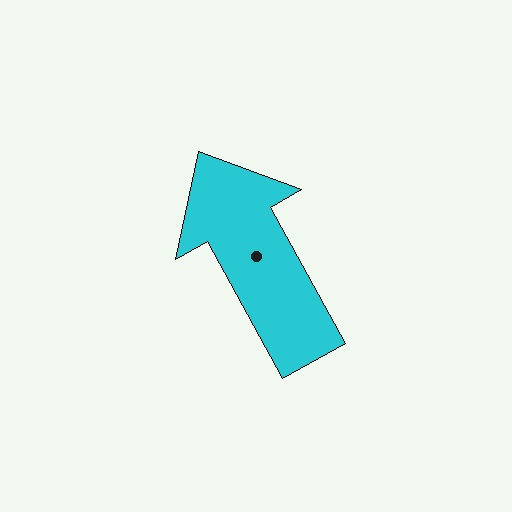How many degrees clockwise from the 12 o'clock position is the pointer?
Approximately 331 degrees.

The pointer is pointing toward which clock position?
Roughly 11 o'clock.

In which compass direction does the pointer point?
Northwest.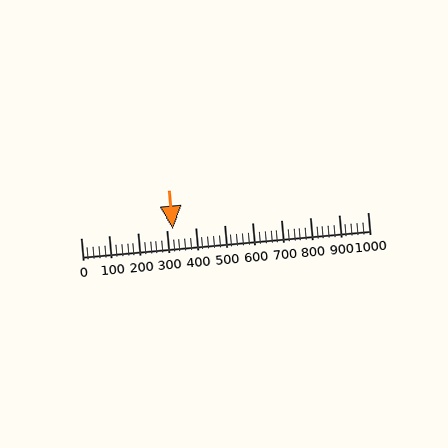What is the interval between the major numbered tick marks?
The major tick marks are spaced 100 units apart.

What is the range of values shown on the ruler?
The ruler shows values from 0 to 1000.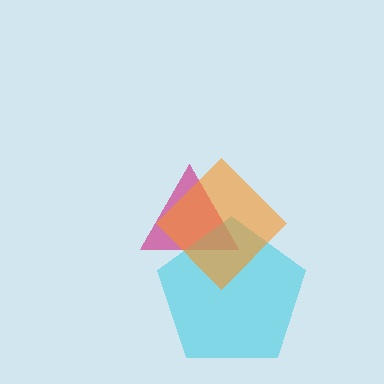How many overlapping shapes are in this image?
There are 3 overlapping shapes in the image.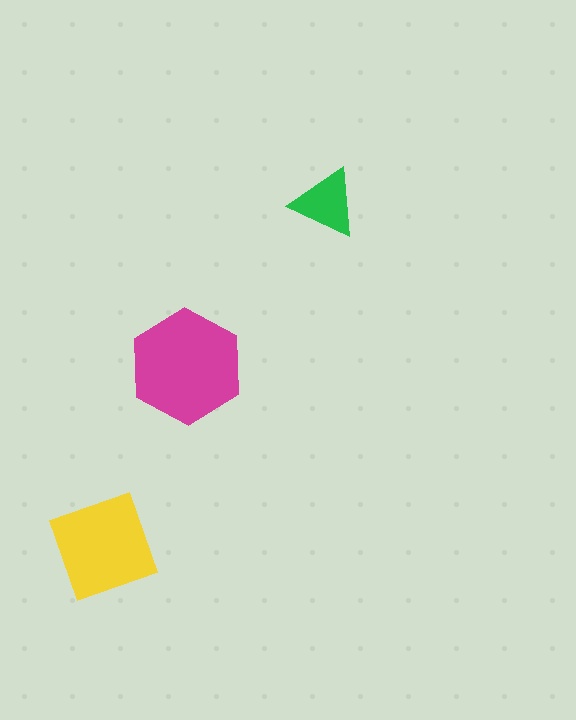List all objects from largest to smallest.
The magenta hexagon, the yellow square, the green triangle.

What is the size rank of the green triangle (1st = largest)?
3rd.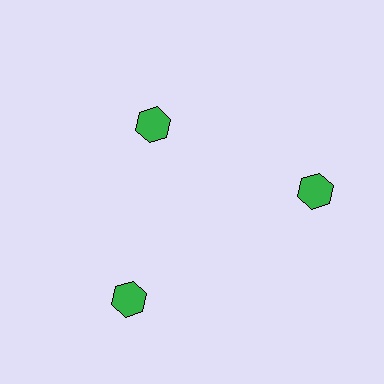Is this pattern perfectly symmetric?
No. The 3 green hexagons are arranged in a ring, but one element near the 11 o'clock position is pulled inward toward the center, breaking the 3-fold rotational symmetry.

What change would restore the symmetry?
The symmetry would be restored by moving it outward, back onto the ring so that all 3 hexagons sit at equal angles and equal distance from the center.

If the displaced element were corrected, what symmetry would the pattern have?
It would have 3-fold rotational symmetry — the pattern would map onto itself every 120 degrees.